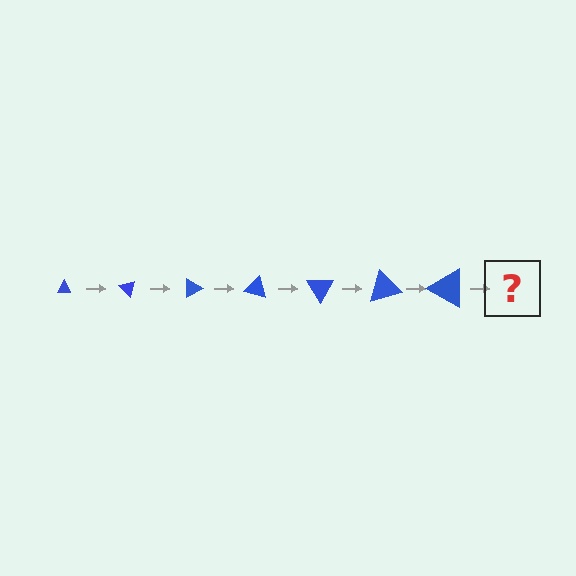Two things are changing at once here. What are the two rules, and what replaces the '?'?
The two rules are that the triangle grows larger each step and it rotates 45 degrees each step. The '?' should be a triangle, larger than the previous one and rotated 315 degrees from the start.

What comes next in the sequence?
The next element should be a triangle, larger than the previous one and rotated 315 degrees from the start.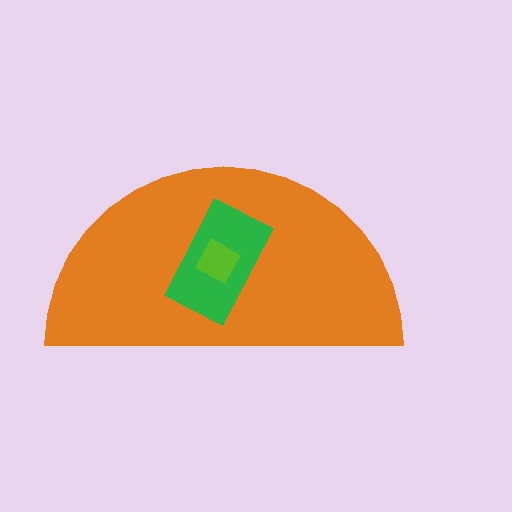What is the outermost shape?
The orange semicircle.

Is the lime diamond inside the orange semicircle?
Yes.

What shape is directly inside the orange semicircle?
The green rectangle.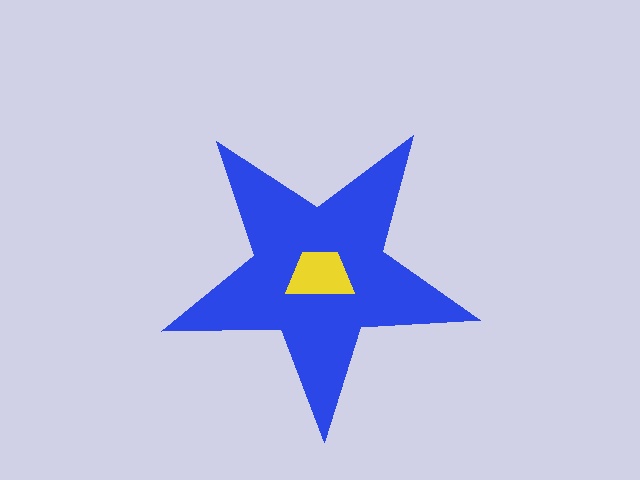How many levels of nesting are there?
2.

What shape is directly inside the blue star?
The yellow trapezoid.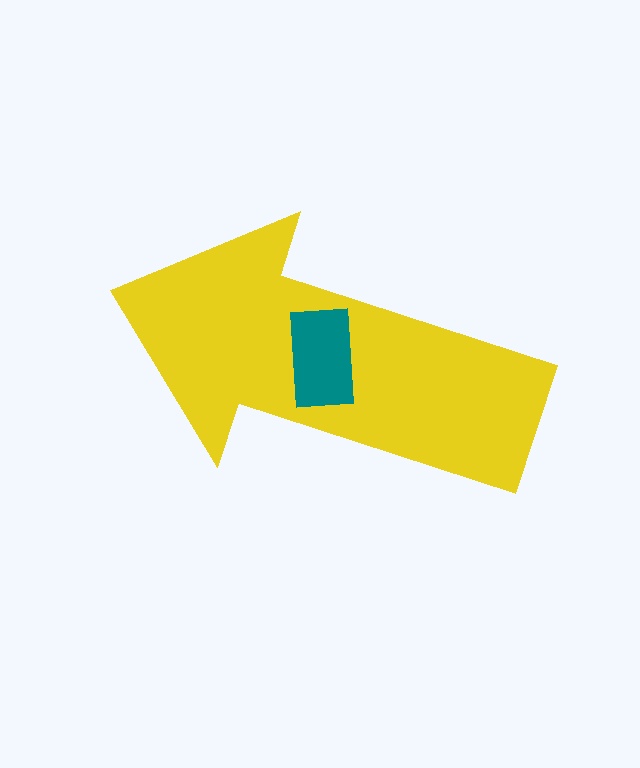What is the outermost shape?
The yellow arrow.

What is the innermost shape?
The teal rectangle.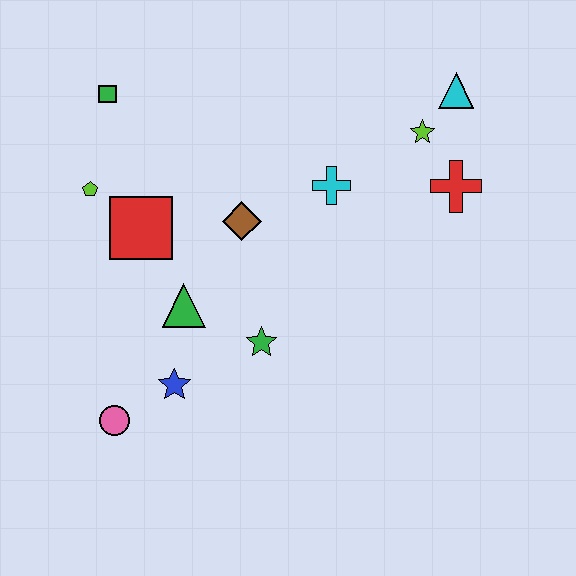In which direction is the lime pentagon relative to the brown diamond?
The lime pentagon is to the left of the brown diamond.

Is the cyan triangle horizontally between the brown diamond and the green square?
No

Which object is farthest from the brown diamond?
The cyan triangle is farthest from the brown diamond.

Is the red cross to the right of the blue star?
Yes